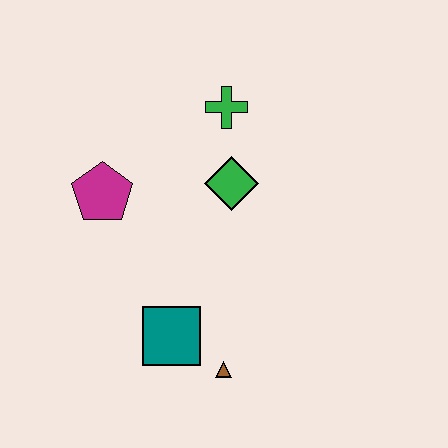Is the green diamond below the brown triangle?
No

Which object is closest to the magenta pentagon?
The green diamond is closest to the magenta pentagon.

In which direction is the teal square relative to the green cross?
The teal square is below the green cross.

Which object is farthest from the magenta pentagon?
The brown triangle is farthest from the magenta pentagon.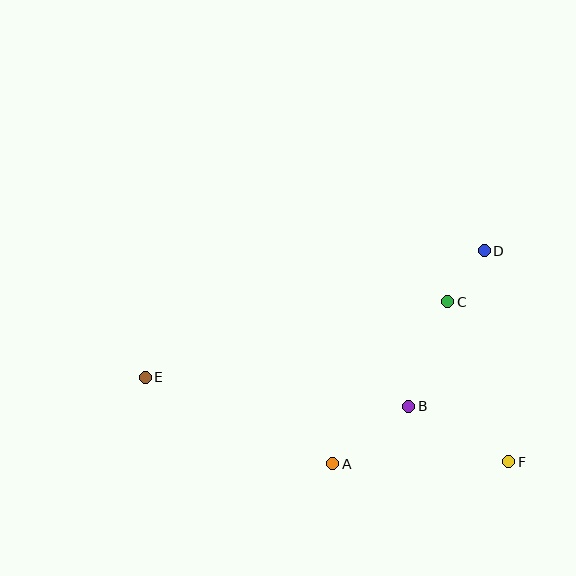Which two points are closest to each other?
Points C and D are closest to each other.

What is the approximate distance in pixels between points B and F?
The distance between B and F is approximately 115 pixels.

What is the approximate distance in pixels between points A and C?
The distance between A and C is approximately 199 pixels.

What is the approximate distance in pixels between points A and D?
The distance between A and D is approximately 262 pixels.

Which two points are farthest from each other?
Points E and F are farthest from each other.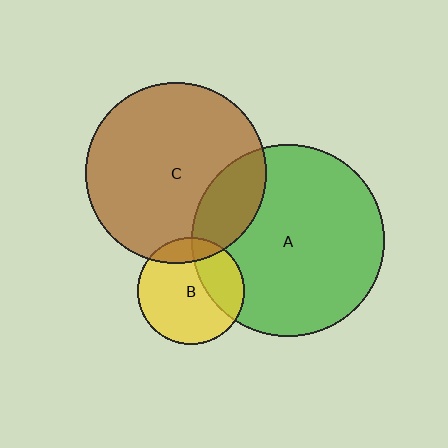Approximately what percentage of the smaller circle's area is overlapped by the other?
Approximately 20%.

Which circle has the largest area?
Circle A (green).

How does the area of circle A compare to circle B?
Approximately 3.2 times.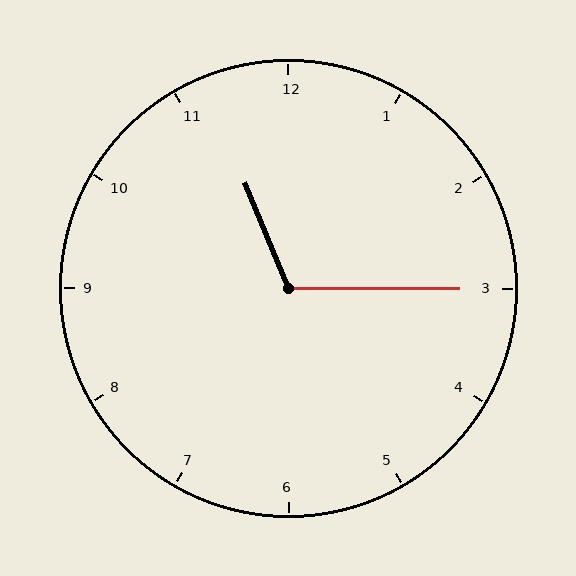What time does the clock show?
11:15.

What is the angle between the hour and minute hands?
Approximately 112 degrees.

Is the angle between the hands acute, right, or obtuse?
It is obtuse.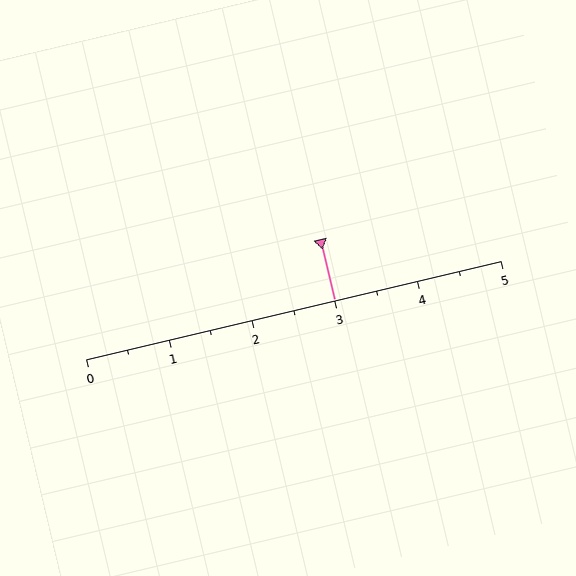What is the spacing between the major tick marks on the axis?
The major ticks are spaced 1 apart.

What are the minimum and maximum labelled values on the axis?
The axis runs from 0 to 5.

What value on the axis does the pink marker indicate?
The marker indicates approximately 3.